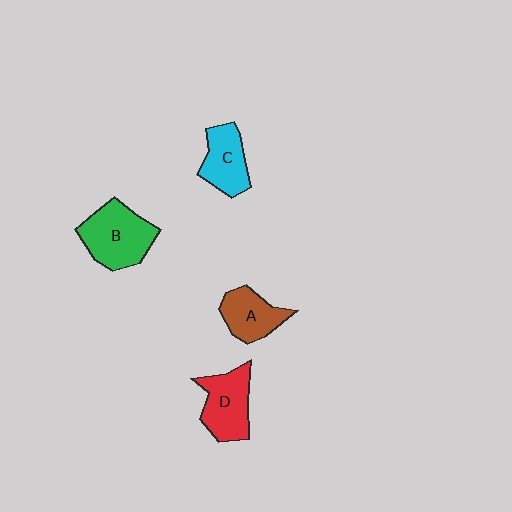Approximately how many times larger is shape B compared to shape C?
Approximately 1.4 times.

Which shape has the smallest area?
Shape A (brown).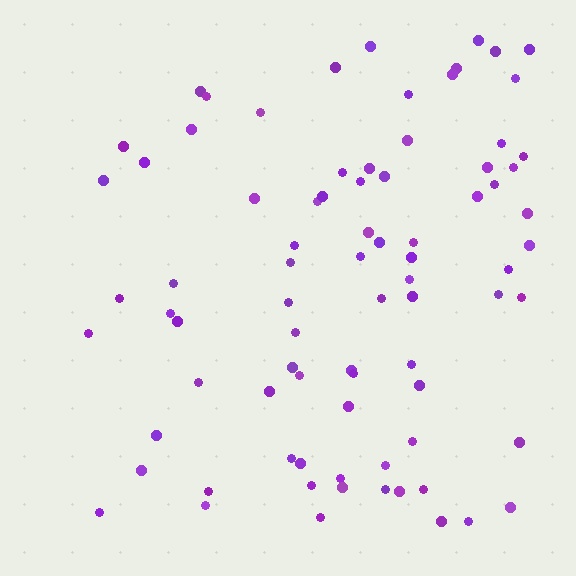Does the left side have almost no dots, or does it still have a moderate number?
Still a moderate number, just noticeably fewer than the right.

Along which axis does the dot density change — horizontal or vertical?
Horizontal.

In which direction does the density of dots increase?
From left to right, with the right side densest.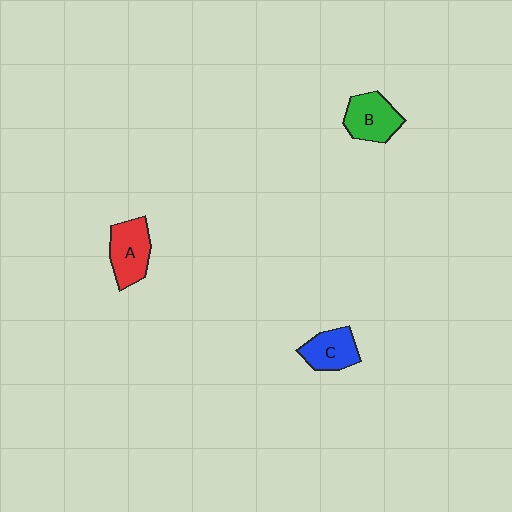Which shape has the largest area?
Shape A (red).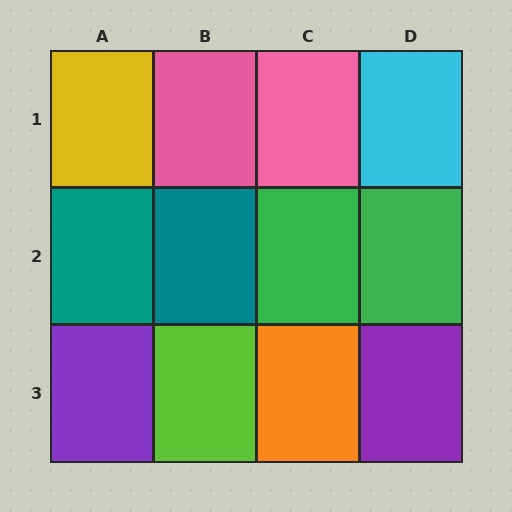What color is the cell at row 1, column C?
Pink.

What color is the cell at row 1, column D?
Cyan.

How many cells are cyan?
1 cell is cyan.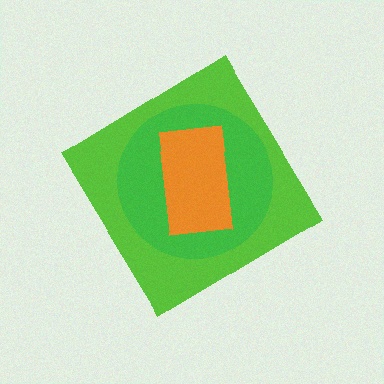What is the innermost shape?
The orange rectangle.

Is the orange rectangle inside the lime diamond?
Yes.